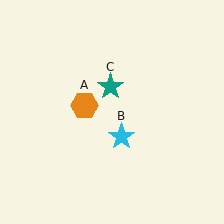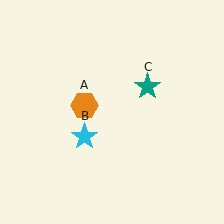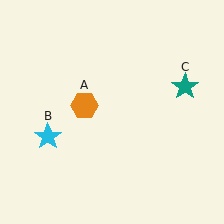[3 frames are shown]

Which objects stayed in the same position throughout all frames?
Orange hexagon (object A) remained stationary.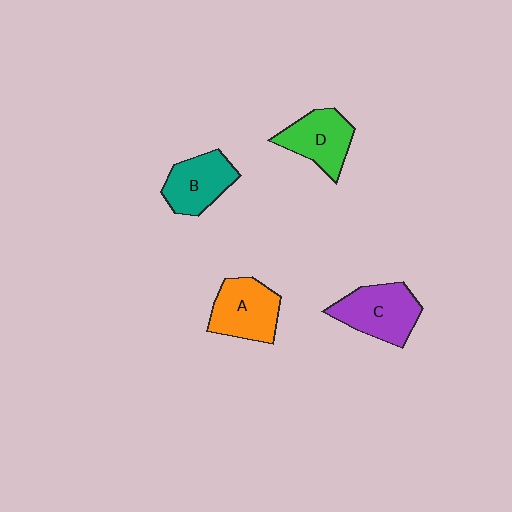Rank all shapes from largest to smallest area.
From largest to smallest: C (purple), A (orange), D (green), B (teal).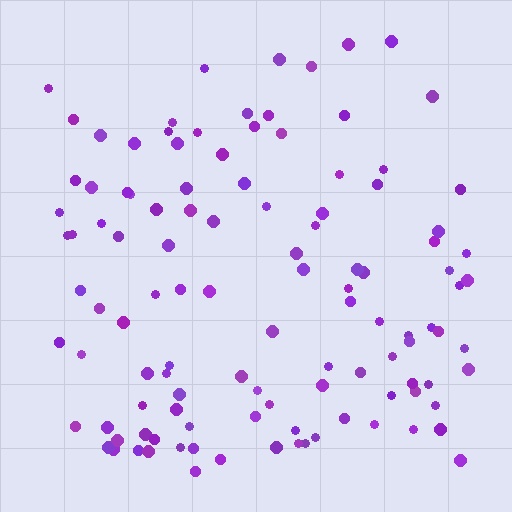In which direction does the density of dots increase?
From top to bottom, with the bottom side densest.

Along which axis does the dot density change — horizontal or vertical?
Vertical.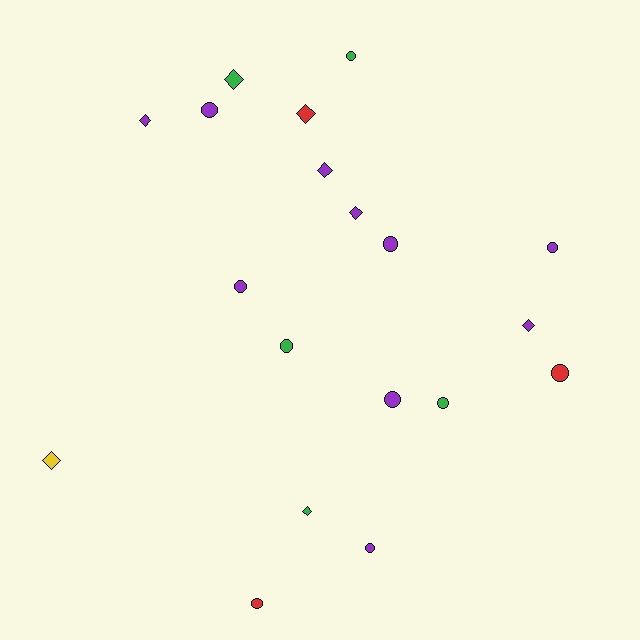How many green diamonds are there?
There are 2 green diamonds.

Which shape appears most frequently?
Circle, with 11 objects.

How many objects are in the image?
There are 19 objects.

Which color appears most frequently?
Purple, with 10 objects.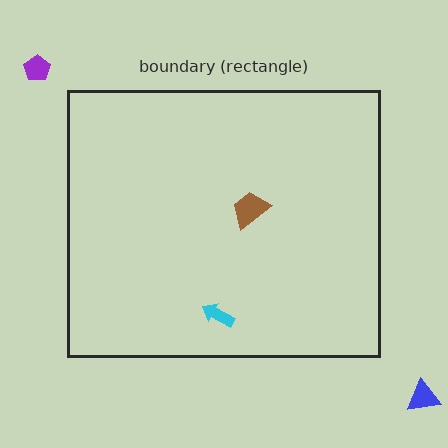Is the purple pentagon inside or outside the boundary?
Outside.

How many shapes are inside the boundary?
2 inside, 2 outside.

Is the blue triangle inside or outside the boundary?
Outside.